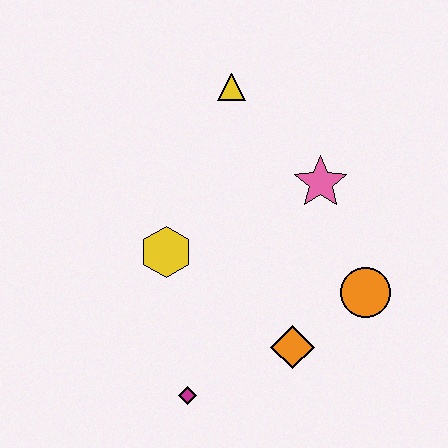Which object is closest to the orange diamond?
The orange circle is closest to the orange diamond.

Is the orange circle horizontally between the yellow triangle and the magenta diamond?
No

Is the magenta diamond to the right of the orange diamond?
No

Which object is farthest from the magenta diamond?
The yellow triangle is farthest from the magenta diamond.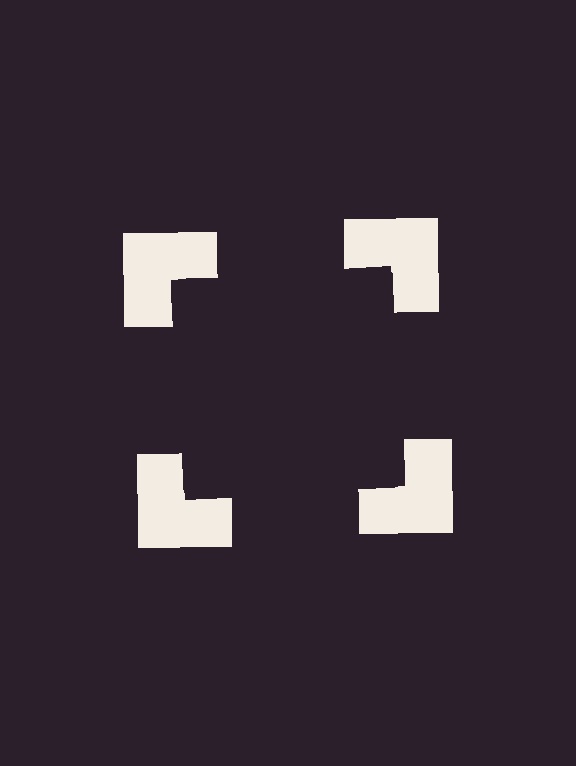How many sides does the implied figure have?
4 sides.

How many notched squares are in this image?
There are 4 — one at each vertex of the illusory square.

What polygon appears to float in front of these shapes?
An illusory square — its edges are inferred from the aligned wedge cuts in the notched squares, not physically drawn.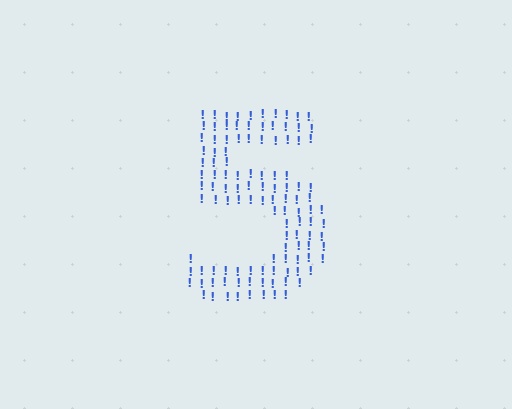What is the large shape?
The large shape is the digit 5.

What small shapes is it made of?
It is made of small exclamation marks.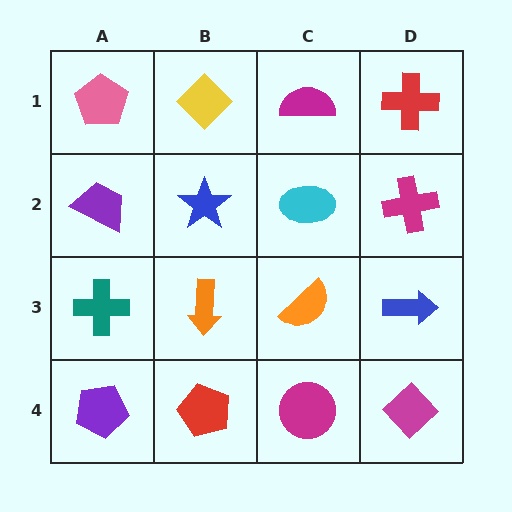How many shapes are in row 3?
4 shapes.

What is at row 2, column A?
A purple trapezoid.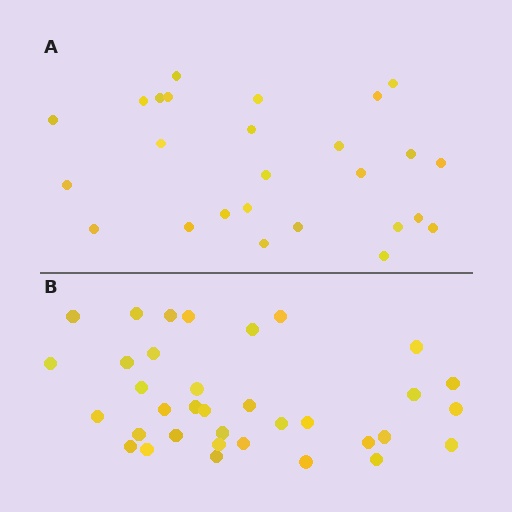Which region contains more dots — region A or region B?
Region B (the bottom region) has more dots.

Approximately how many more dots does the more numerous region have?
Region B has roughly 8 or so more dots than region A.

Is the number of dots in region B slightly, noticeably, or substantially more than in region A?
Region B has noticeably more, but not dramatically so. The ratio is roughly 1.3 to 1.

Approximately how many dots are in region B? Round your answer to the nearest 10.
About 40 dots. (The exact count is 35, which rounds to 40.)